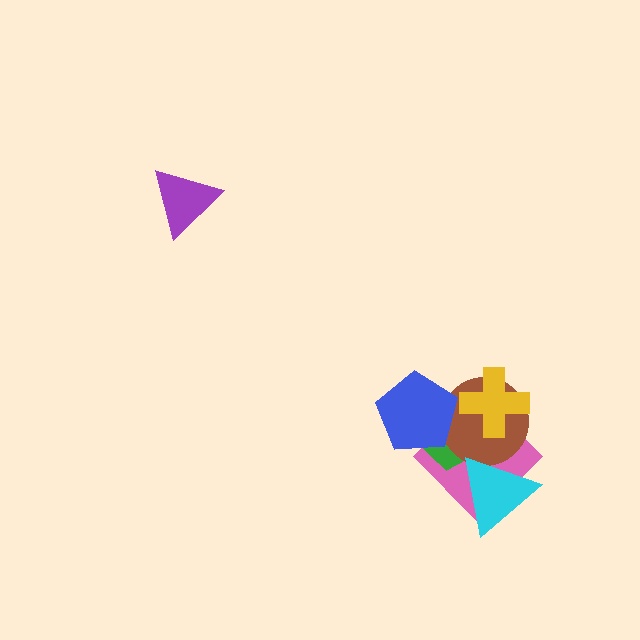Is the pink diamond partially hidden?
Yes, it is partially covered by another shape.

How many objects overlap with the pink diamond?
5 objects overlap with the pink diamond.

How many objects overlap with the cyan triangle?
3 objects overlap with the cyan triangle.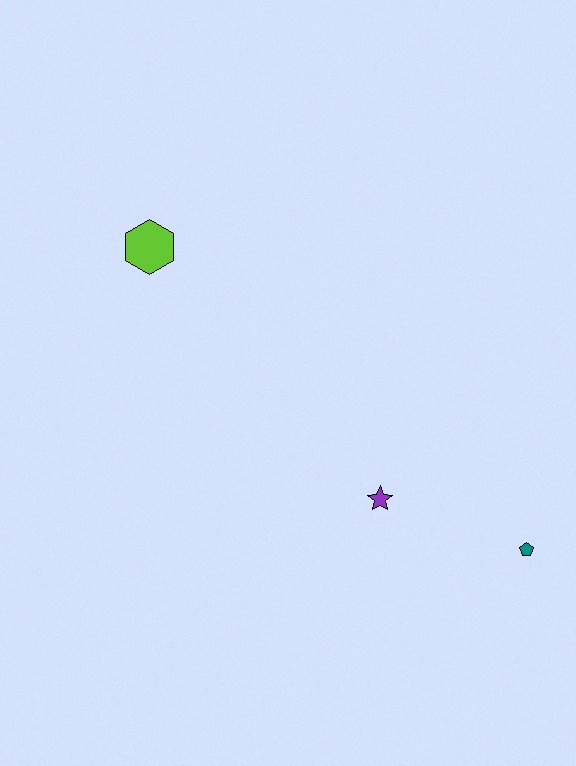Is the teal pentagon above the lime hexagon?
No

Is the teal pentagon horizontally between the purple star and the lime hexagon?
No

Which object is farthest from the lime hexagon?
The teal pentagon is farthest from the lime hexagon.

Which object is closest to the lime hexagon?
The purple star is closest to the lime hexagon.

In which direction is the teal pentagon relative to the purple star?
The teal pentagon is to the right of the purple star.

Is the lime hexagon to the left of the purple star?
Yes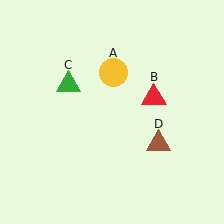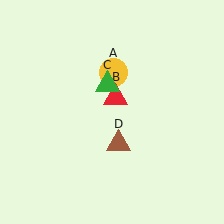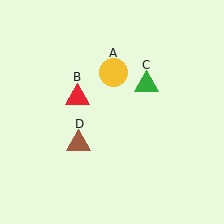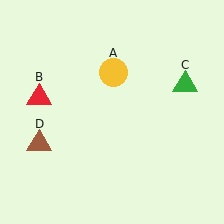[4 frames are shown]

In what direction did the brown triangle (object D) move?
The brown triangle (object D) moved left.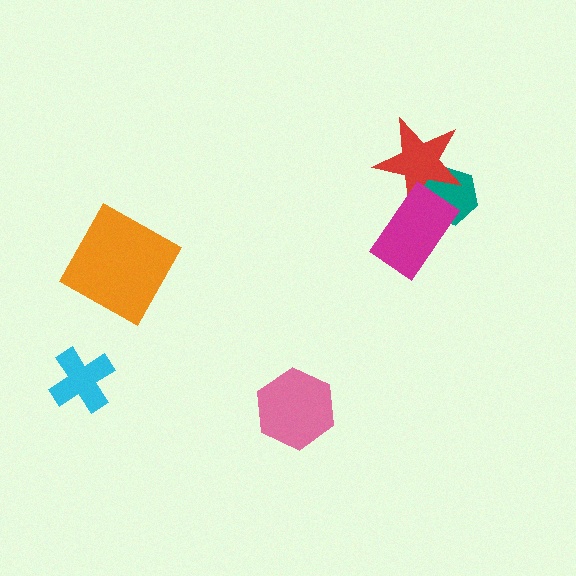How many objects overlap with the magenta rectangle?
2 objects overlap with the magenta rectangle.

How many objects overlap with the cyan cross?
0 objects overlap with the cyan cross.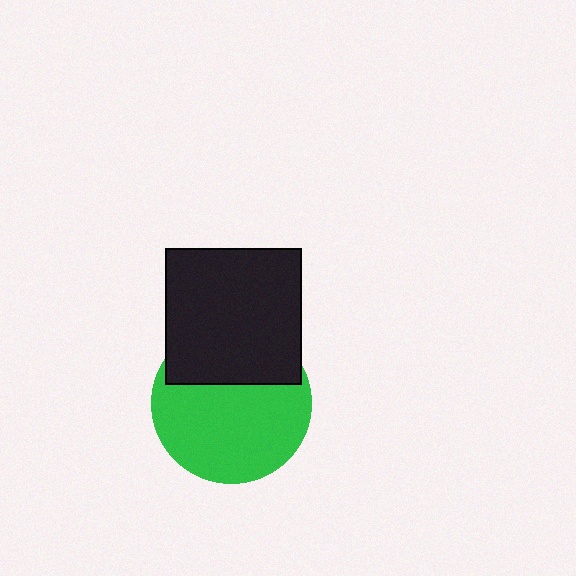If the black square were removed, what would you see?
You would see the complete green circle.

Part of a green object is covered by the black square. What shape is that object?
It is a circle.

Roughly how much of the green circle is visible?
Most of it is visible (roughly 66%).